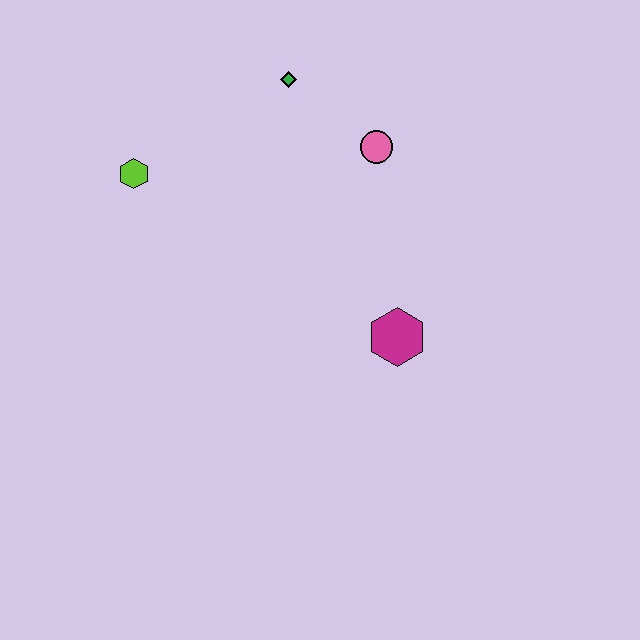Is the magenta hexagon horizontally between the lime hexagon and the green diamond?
No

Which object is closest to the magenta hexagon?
The pink circle is closest to the magenta hexagon.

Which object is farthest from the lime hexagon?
The magenta hexagon is farthest from the lime hexagon.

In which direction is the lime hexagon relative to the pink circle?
The lime hexagon is to the left of the pink circle.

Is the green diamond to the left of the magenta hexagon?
Yes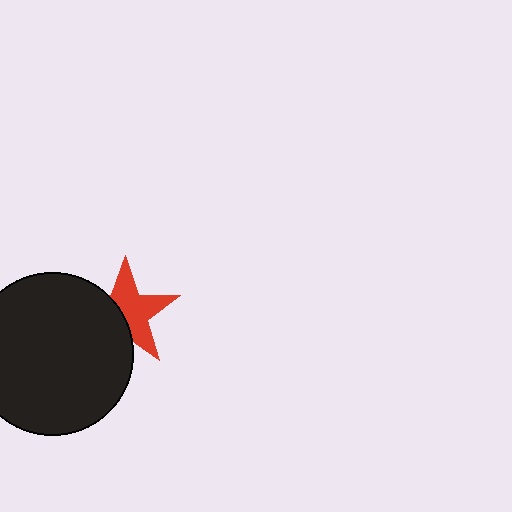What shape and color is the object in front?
The object in front is a black circle.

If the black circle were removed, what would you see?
You would see the complete red star.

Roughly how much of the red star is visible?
About half of it is visible (roughly 59%).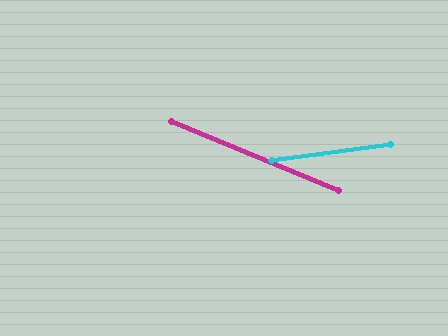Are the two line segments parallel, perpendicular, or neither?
Neither parallel nor perpendicular — they differ by about 30°.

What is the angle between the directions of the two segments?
Approximately 30 degrees.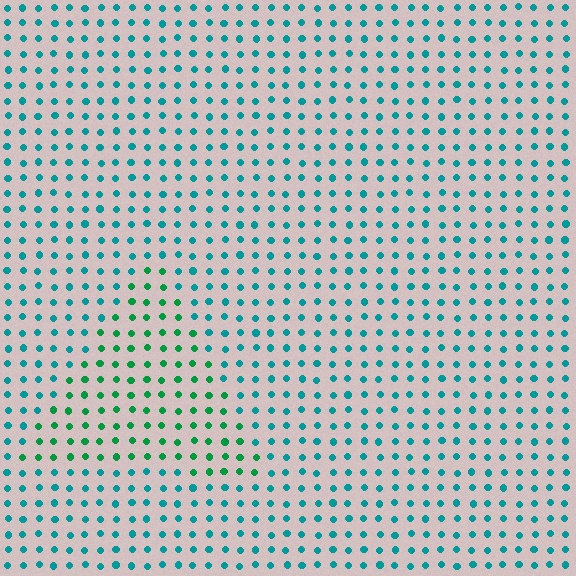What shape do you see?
I see a triangle.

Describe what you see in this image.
The image is filled with small teal elements in a uniform arrangement. A triangle-shaped region is visible where the elements are tinted to a slightly different hue, forming a subtle color boundary.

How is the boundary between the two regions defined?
The boundary is defined purely by a slight shift in hue (about 35 degrees). Spacing, size, and orientation are identical on both sides.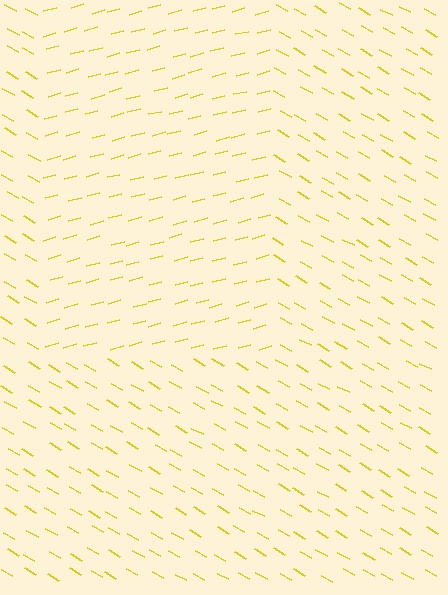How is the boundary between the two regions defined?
The boundary is defined purely by a change in line orientation (approximately 45 degrees difference). All lines are the same color and thickness.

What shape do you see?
I see a rectangle.